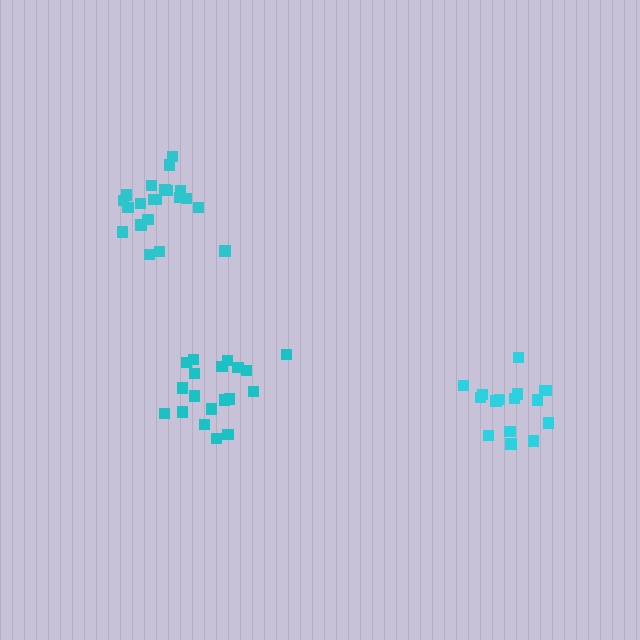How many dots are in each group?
Group 1: 20 dots, Group 2: 16 dots, Group 3: 21 dots (57 total).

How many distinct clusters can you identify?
There are 3 distinct clusters.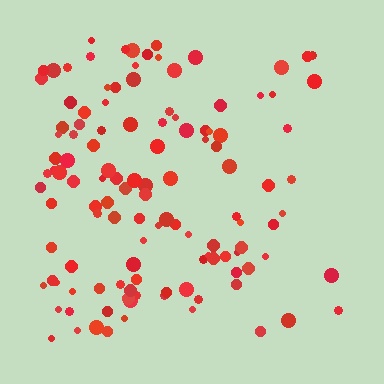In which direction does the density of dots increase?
From right to left, with the left side densest.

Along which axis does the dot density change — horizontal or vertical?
Horizontal.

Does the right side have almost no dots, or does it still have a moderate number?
Still a moderate number, just noticeably fewer than the left.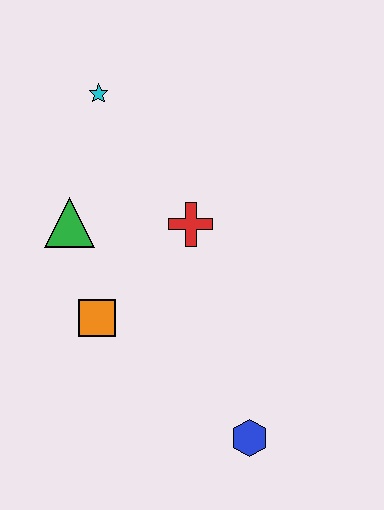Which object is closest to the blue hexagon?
The orange square is closest to the blue hexagon.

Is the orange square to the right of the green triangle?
Yes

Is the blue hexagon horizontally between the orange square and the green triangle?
No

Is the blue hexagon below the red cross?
Yes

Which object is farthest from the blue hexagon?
The cyan star is farthest from the blue hexagon.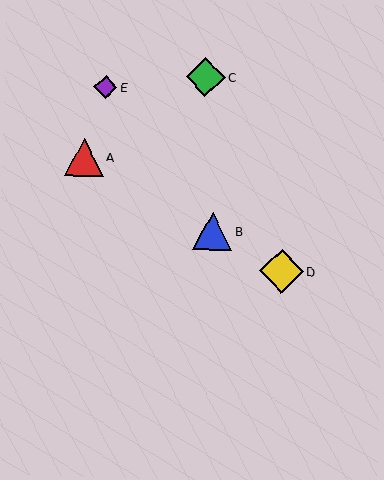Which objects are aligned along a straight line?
Objects A, B, D are aligned along a straight line.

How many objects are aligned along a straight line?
3 objects (A, B, D) are aligned along a straight line.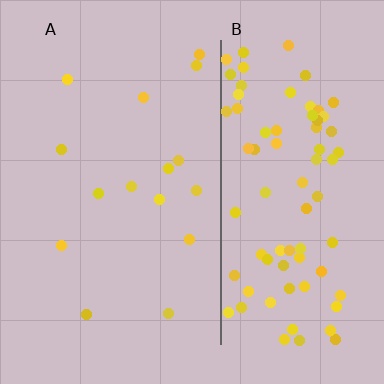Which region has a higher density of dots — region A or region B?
B (the right).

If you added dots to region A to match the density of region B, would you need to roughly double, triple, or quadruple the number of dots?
Approximately quadruple.